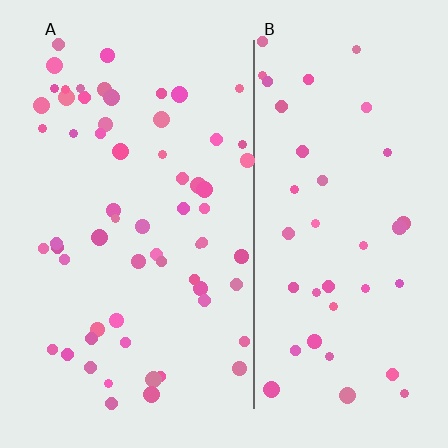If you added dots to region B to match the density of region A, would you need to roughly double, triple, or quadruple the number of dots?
Approximately double.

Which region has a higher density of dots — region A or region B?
A (the left).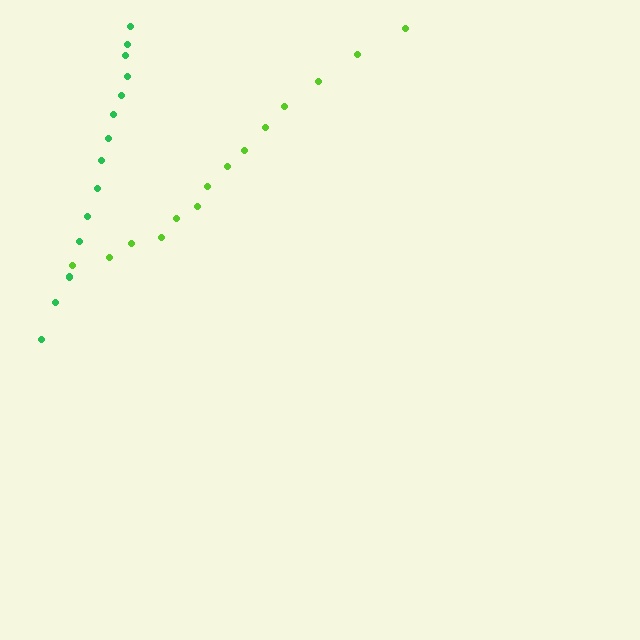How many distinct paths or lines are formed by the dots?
There are 2 distinct paths.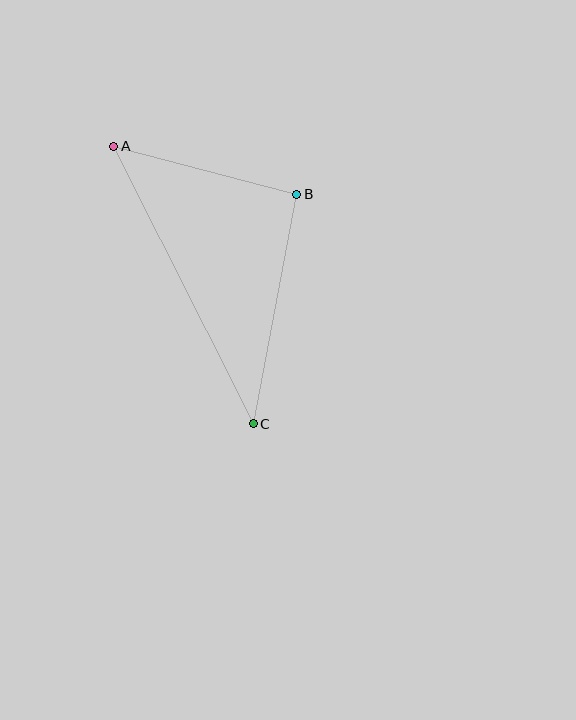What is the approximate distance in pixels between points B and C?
The distance between B and C is approximately 234 pixels.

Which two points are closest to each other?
Points A and B are closest to each other.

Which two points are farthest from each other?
Points A and C are farthest from each other.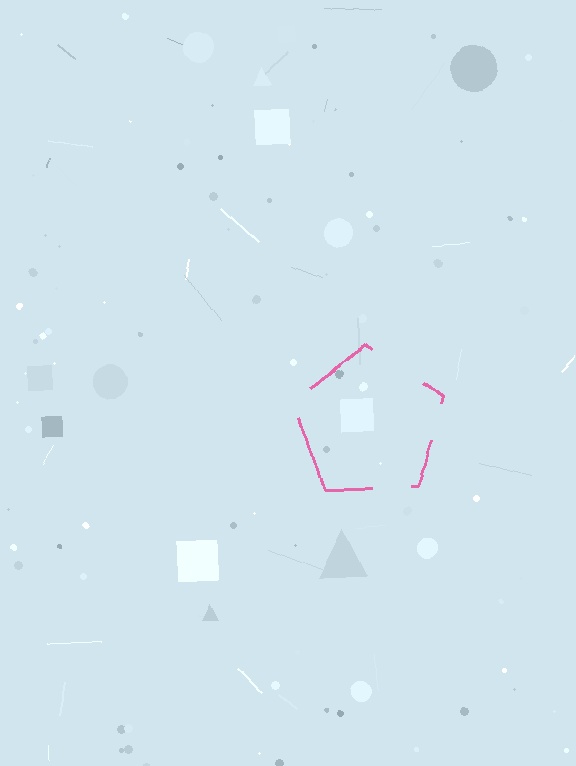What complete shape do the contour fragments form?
The contour fragments form a pentagon.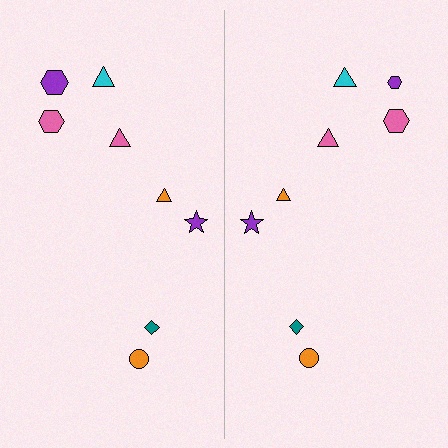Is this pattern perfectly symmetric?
No, the pattern is not perfectly symmetric. The purple hexagon on the right side has a different size than its mirror counterpart.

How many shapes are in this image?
There are 16 shapes in this image.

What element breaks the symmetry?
The purple hexagon on the right side has a different size than its mirror counterpart.